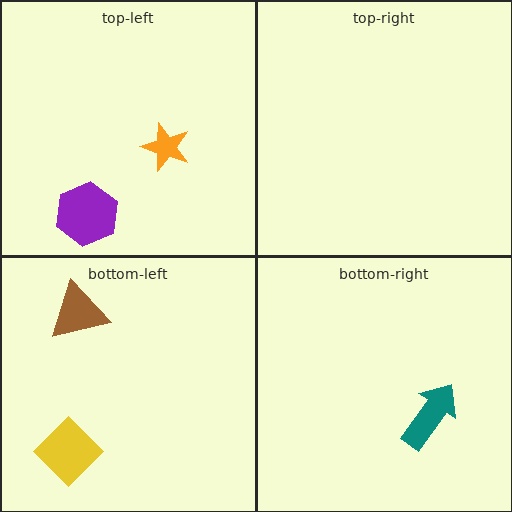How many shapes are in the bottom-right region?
1.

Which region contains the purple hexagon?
The top-left region.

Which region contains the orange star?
The top-left region.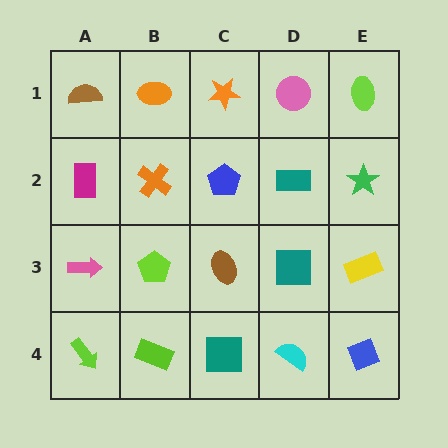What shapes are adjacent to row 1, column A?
A magenta rectangle (row 2, column A), an orange ellipse (row 1, column B).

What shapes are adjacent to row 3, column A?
A magenta rectangle (row 2, column A), a lime arrow (row 4, column A), a lime pentagon (row 3, column B).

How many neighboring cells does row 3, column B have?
4.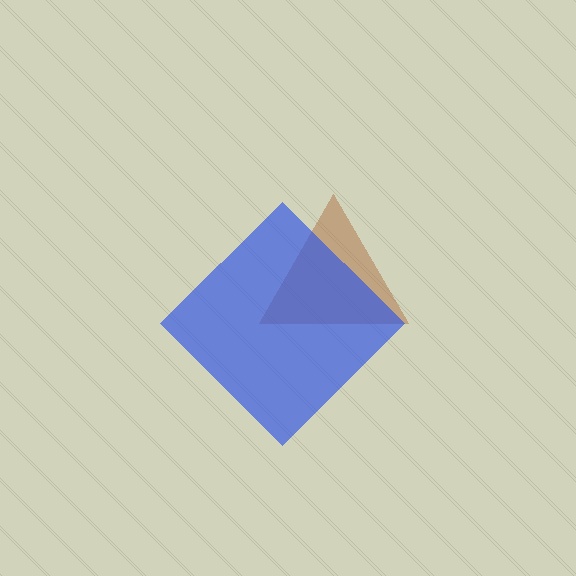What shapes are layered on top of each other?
The layered shapes are: a brown triangle, a blue diamond.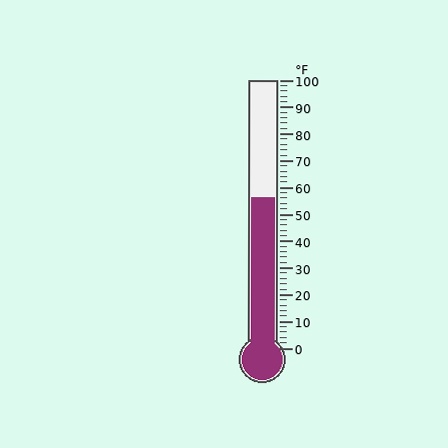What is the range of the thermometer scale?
The thermometer scale ranges from 0°F to 100°F.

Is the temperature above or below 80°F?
The temperature is below 80°F.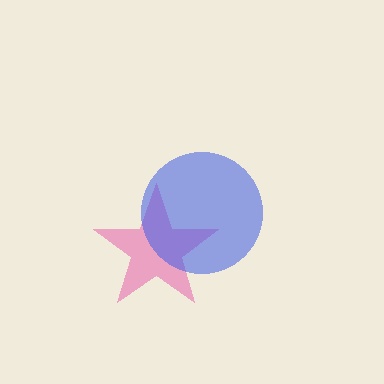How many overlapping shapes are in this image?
There are 2 overlapping shapes in the image.